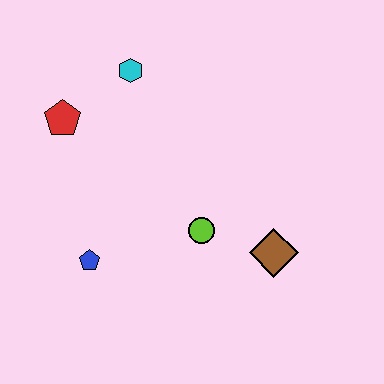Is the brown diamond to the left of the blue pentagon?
No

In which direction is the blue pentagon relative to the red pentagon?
The blue pentagon is below the red pentagon.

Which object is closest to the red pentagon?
The cyan hexagon is closest to the red pentagon.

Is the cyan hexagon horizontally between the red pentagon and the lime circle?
Yes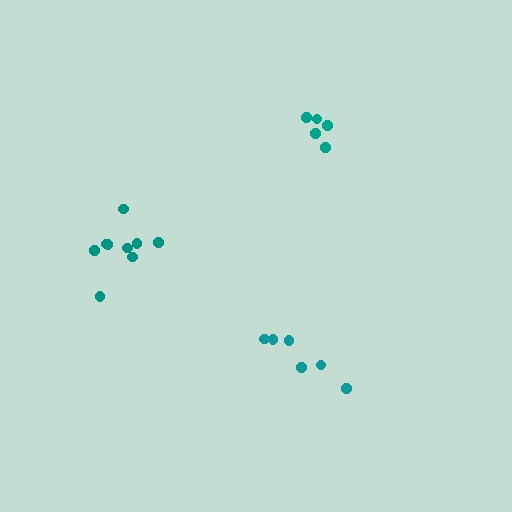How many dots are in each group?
Group 1: 5 dots, Group 2: 6 dots, Group 3: 9 dots (20 total).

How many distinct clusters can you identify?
There are 3 distinct clusters.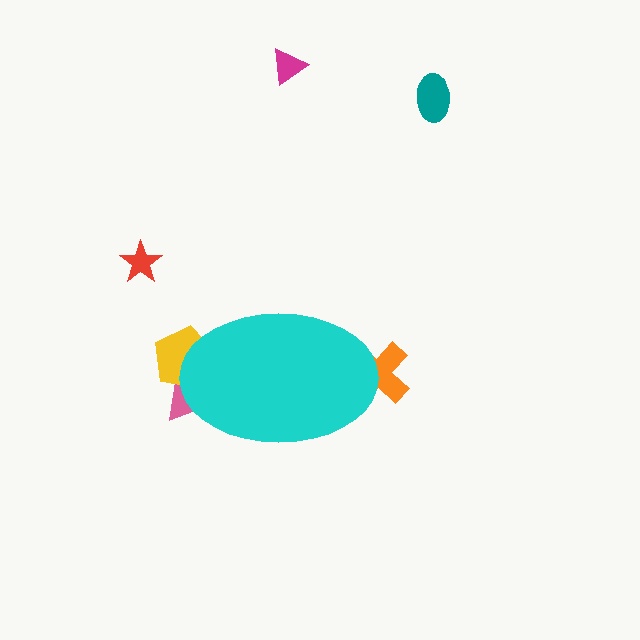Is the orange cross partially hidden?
Yes, the orange cross is partially hidden behind the cyan ellipse.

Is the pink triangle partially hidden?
Yes, the pink triangle is partially hidden behind the cyan ellipse.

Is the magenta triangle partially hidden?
No, the magenta triangle is fully visible.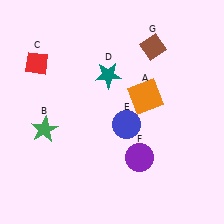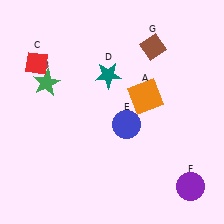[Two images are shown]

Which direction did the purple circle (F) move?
The purple circle (F) moved right.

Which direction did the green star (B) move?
The green star (B) moved up.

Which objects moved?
The objects that moved are: the green star (B), the purple circle (F).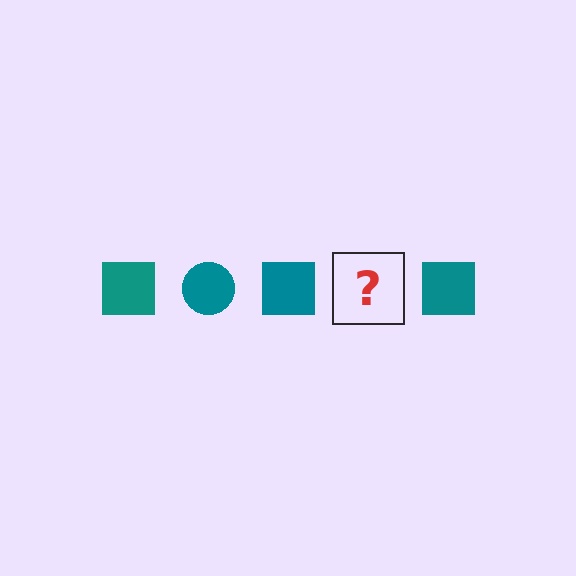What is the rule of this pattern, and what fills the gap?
The rule is that the pattern cycles through square, circle shapes in teal. The gap should be filled with a teal circle.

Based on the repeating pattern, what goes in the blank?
The blank should be a teal circle.